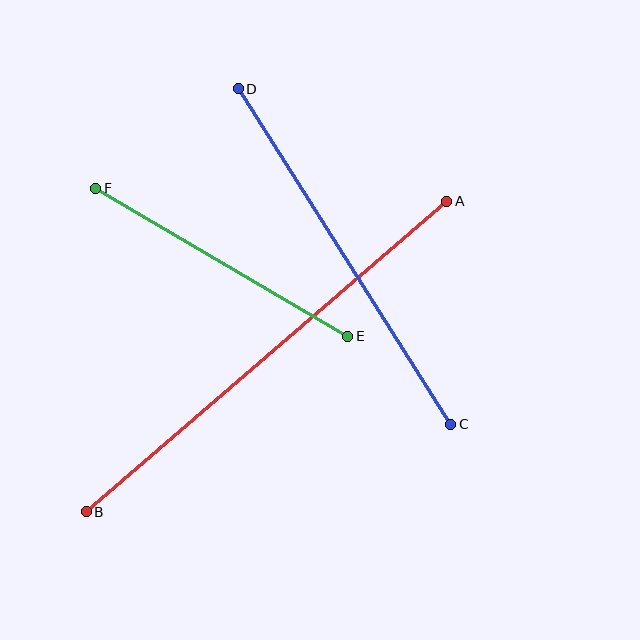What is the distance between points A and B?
The distance is approximately 476 pixels.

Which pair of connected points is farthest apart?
Points A and B are farthest apart.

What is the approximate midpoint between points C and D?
The midpoint is at approximately (344, 256) pixels.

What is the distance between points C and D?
The distance is approximately 397 pixels.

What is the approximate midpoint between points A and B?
The midpoint is at approximately (266, 357) pixels.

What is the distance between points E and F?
The distance is approximately 292 pixels.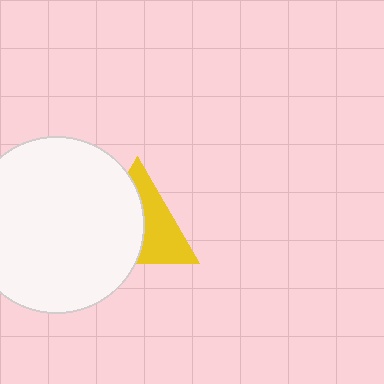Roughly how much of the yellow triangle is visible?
About half of it is visible (roughly 47%).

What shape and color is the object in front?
The object in front is a white circle.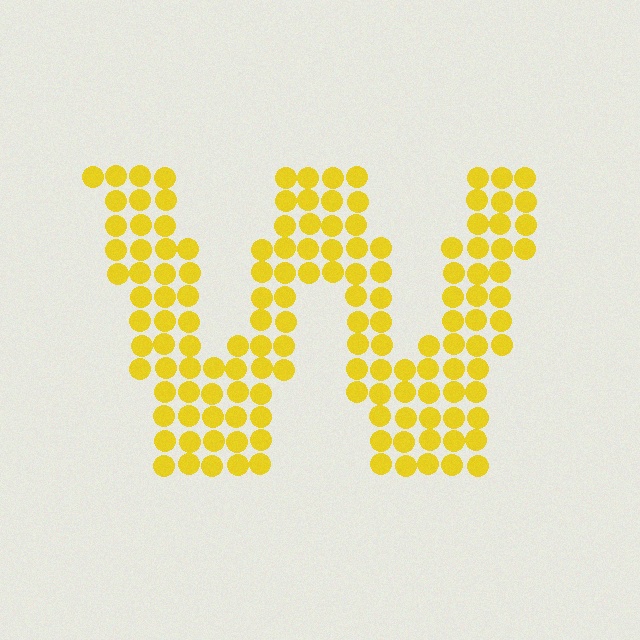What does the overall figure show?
The overall figure shows the letter W.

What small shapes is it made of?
It is made of small circles.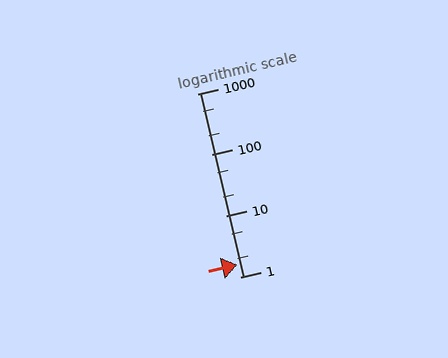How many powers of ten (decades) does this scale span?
The scale spans 3 decades, from 1 to 1000.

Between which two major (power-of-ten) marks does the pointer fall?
The pointer is between 1 and 10.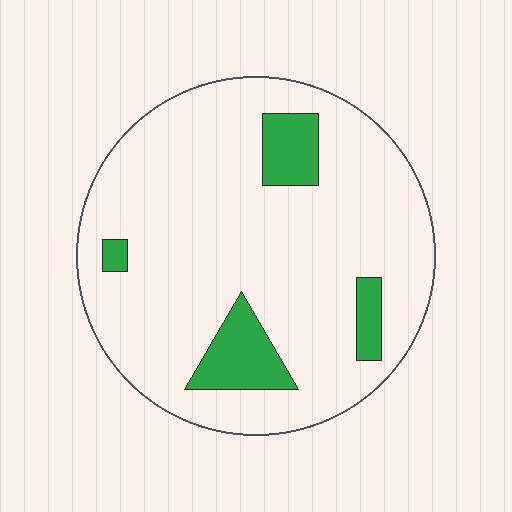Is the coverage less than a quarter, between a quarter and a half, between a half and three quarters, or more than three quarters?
Less than a quarter.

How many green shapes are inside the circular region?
4.